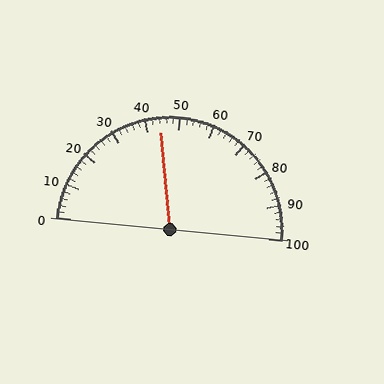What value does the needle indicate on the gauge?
The needle indicates approximately 44.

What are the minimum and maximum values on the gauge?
The gauge ranges from 0 to 100.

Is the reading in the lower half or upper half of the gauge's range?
The reading is in the lower half of the range (0 to 100).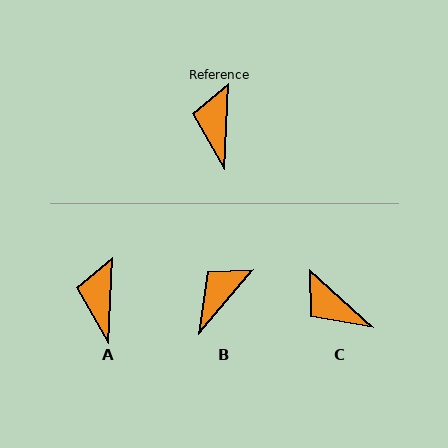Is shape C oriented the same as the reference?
No, it is off by about 51 degrees.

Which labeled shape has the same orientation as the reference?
A.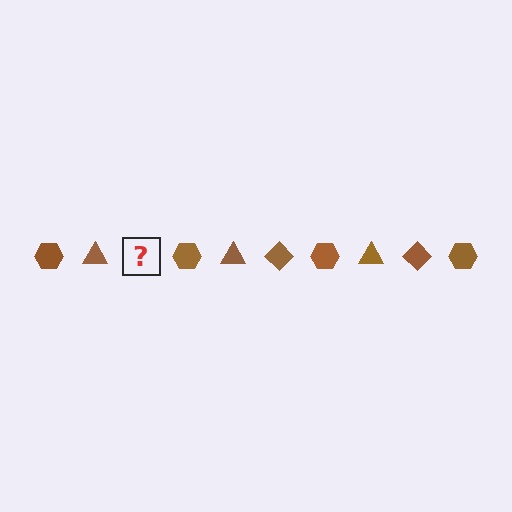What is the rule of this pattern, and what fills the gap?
The rule is that the pattern cycles through hexagon, triangle, diamond shapes in brown. The gap should be filled with a brown diamond.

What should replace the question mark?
The question mark should be replaced with a brown diamond.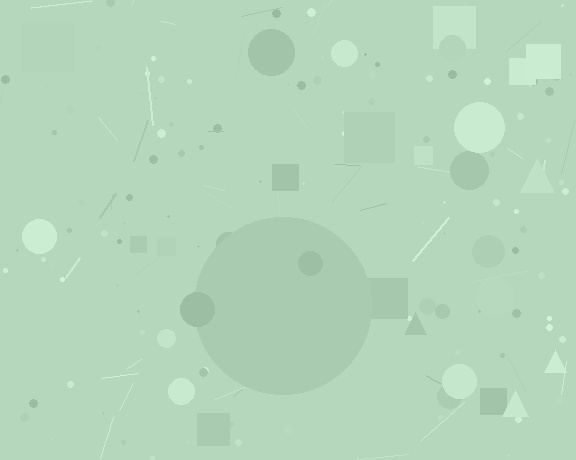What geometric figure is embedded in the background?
A circle is embedded in the background.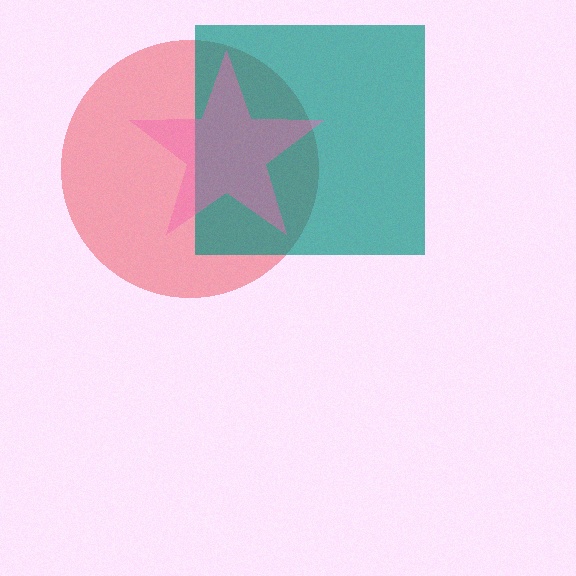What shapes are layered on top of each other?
The layered shapes are: a red circle, a teal square, a pink star.